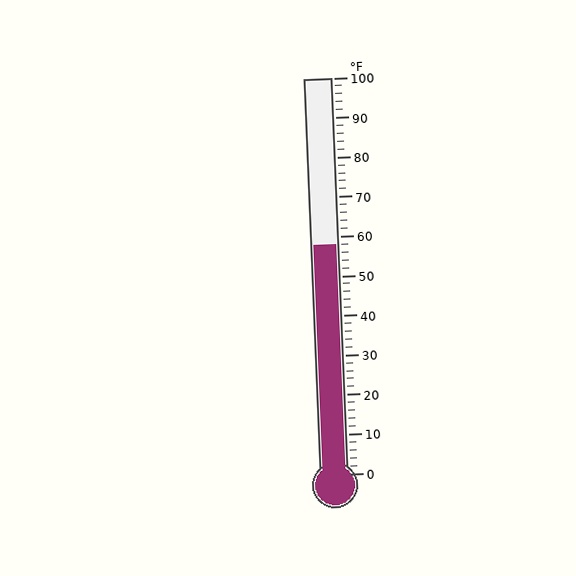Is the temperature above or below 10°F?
The temperature is above 10°F.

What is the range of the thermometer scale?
The thermometer scale ranges from 0°F to 100°F.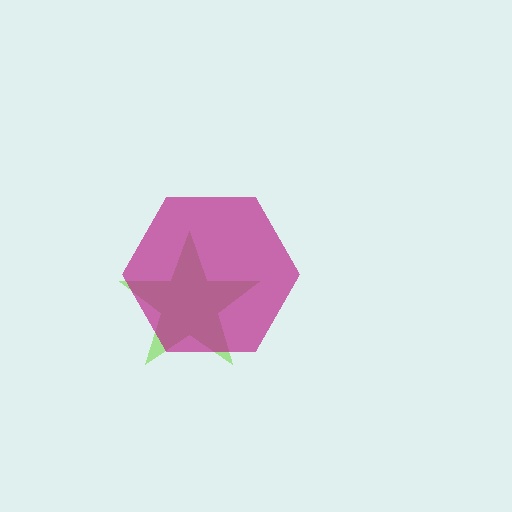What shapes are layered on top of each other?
The layered shapes are: a lime star, a magenta hexagon.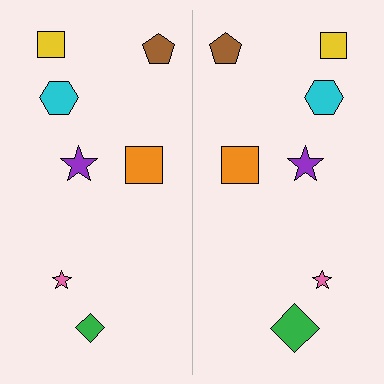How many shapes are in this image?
There are 14 shapes in this image.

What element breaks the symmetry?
The green diamond on the right side has a different size than its mirror counterpart.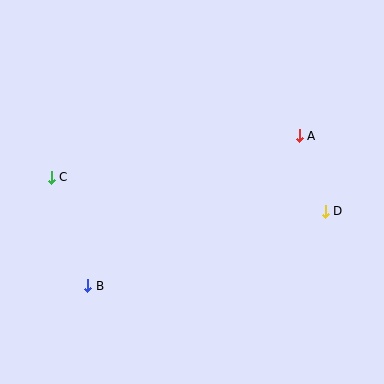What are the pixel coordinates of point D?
Point D is at (325, 211).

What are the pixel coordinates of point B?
Point B is at (88, 286).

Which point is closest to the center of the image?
Point A at (299, 136) is closest to the center.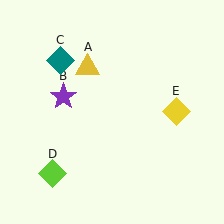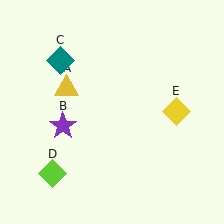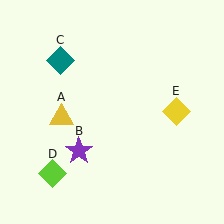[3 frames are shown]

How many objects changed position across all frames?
2 objects changed position: yellow triangle (object A), purple star (object B).